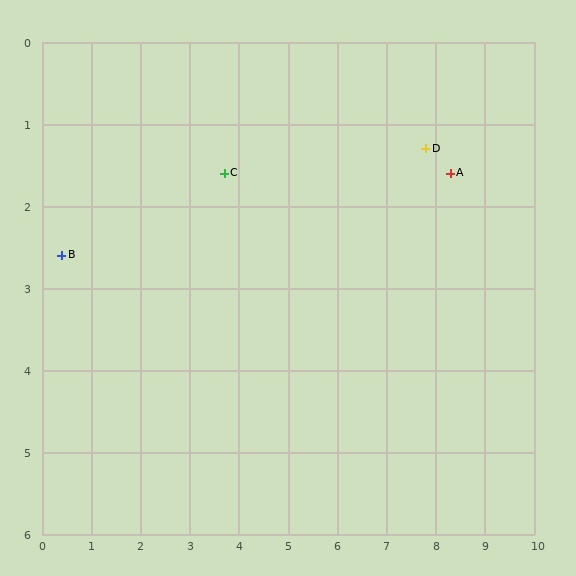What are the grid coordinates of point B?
Point B is at approximately (0.4, 2.6).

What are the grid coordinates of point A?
Point A is at approximately (8.3, 1.6).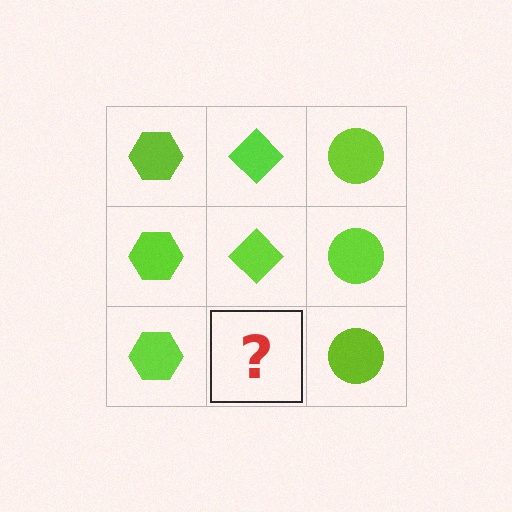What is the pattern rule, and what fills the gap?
The rule is that each column has a consistent shape. The gap should be filled with a lime diamond.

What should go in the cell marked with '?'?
The missing cell should contain a lime diamond.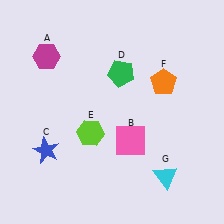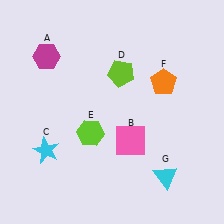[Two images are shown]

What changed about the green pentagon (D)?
In Image 1, D is green. In Image 2, it changed to lime.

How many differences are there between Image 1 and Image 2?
There are 2 differences between the two images.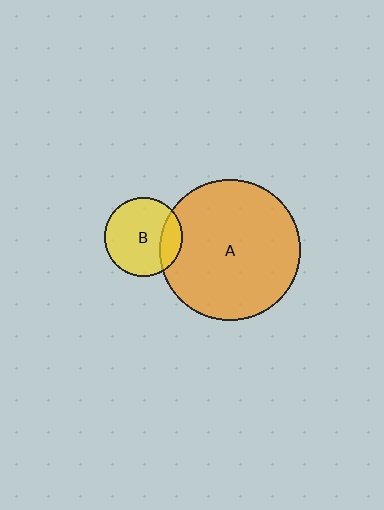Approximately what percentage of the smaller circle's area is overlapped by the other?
Approximately 20%.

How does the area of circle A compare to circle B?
Approximately 3.2 times.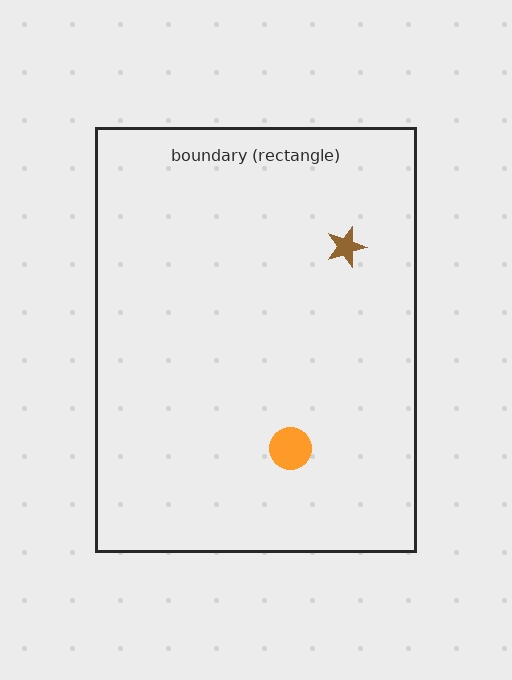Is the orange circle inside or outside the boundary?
Inside.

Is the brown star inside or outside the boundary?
Inside.